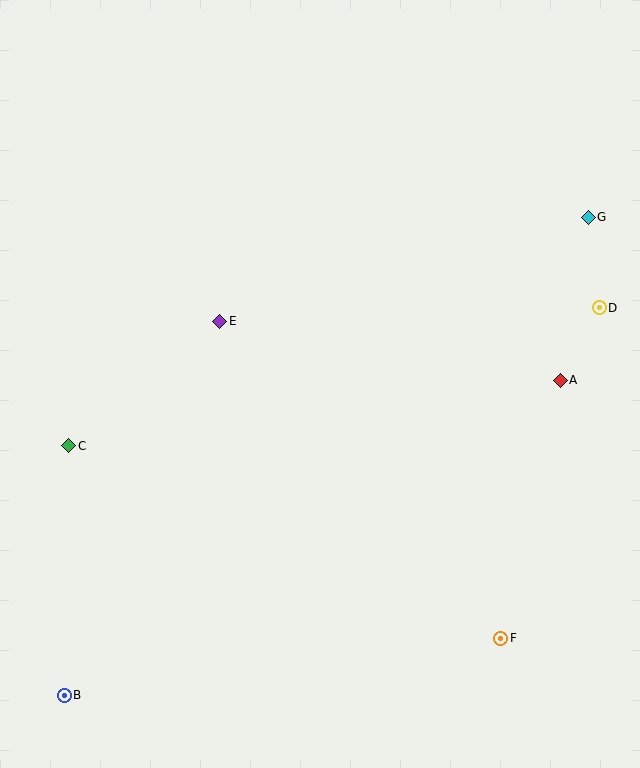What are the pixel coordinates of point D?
Point D is at (599, 308).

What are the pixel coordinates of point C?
Point C is at (69, 446).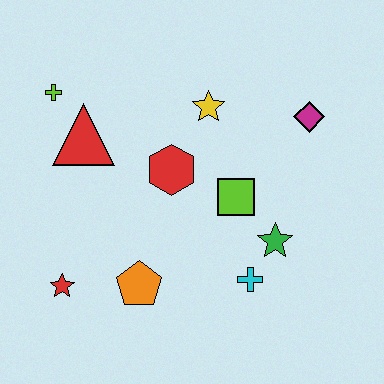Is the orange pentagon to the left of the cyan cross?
Yes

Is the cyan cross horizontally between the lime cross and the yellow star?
No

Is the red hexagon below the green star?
No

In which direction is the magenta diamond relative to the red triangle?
The magenta diamond is to the right of the red triangle.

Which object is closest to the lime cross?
The red triangle is closest to the lime cross.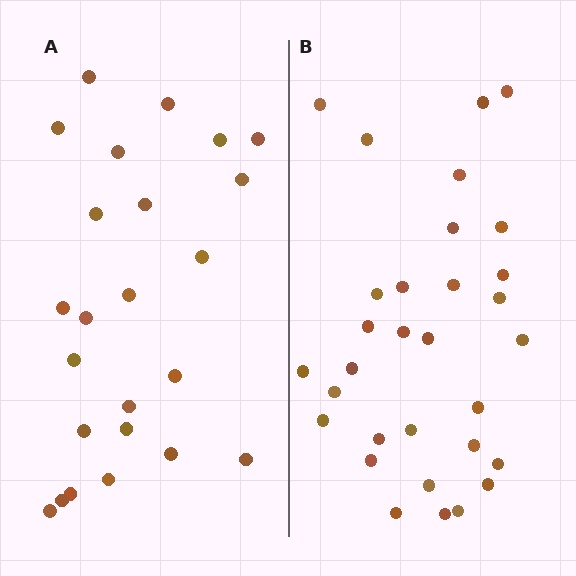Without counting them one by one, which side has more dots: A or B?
Region B (the right region) has more dots.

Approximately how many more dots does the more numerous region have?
Region B has roughly 8 or so more dots than region A.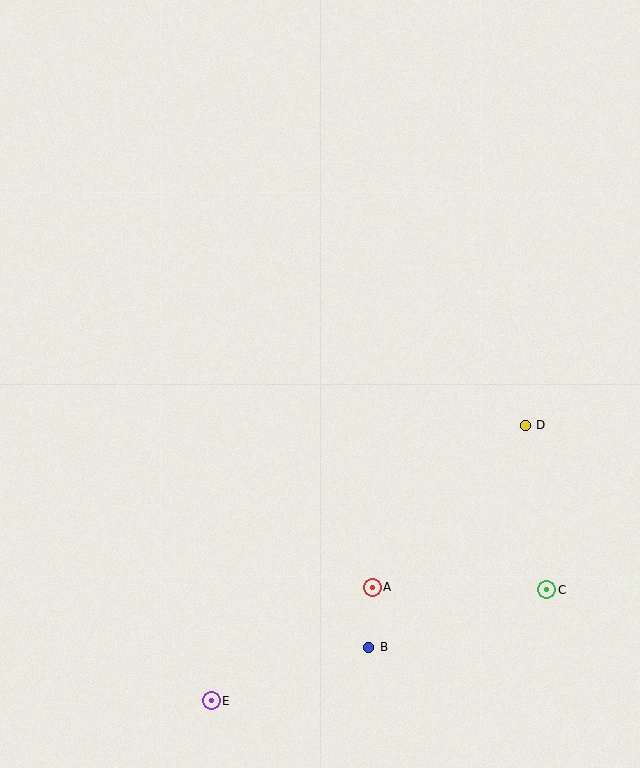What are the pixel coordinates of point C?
Point C is at (547, 590).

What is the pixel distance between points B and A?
The distance between B and A is 60 pixels.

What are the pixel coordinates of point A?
Point A is at (372, 587).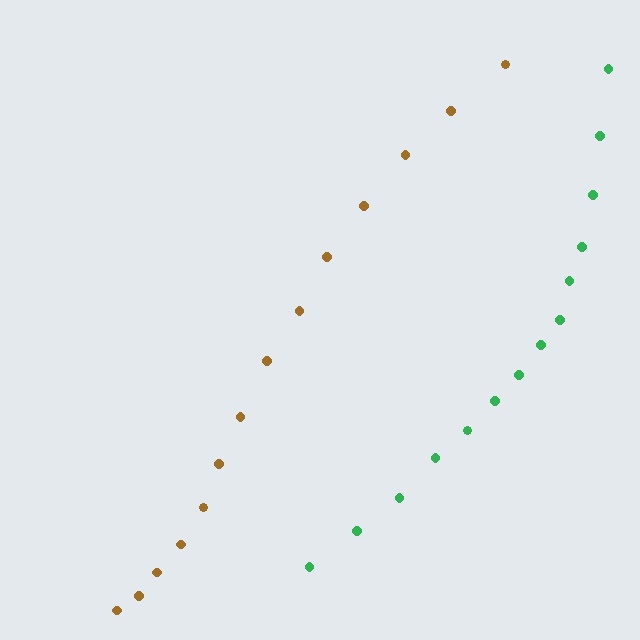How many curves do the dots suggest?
There are 2 distinct paths.